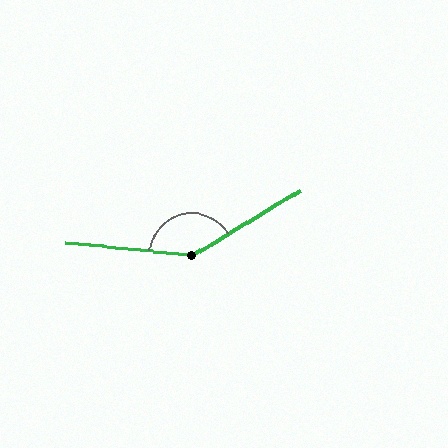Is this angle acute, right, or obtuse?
It is obtuse.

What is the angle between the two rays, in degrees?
Approximately 143 degrees.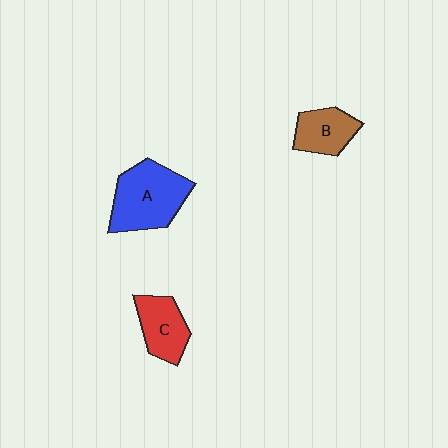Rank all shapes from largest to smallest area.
From largest to smallest: A (blue), C (red), B (brown).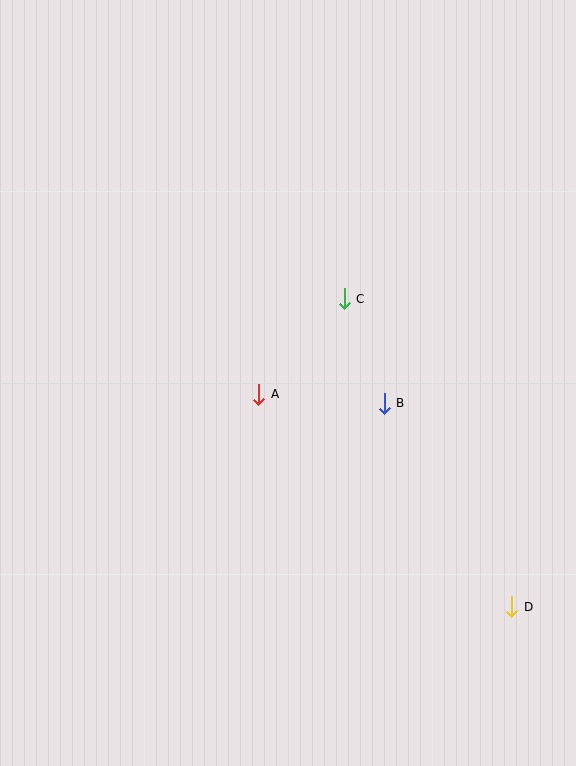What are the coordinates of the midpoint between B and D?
The midpoint between B and D is at (448, 505).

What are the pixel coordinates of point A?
Point A is at (259, 394).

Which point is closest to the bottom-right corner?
Point D is closest to the bottom-right corner.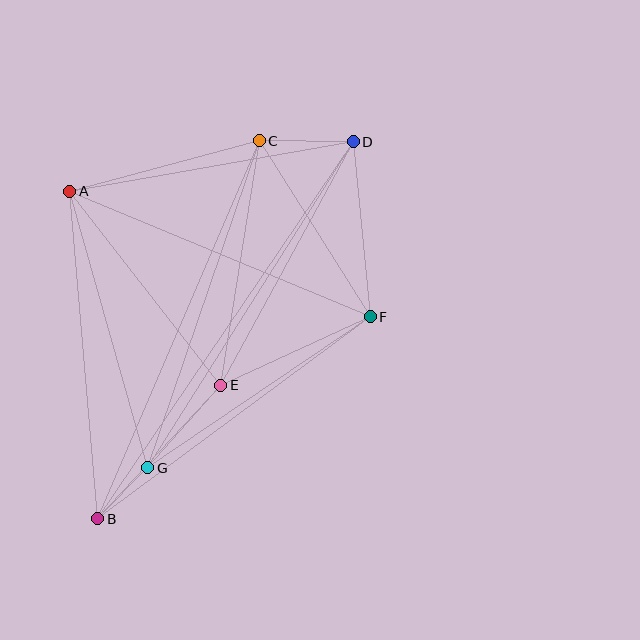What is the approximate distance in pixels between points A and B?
The distance between A and B is approximately 329 pixels.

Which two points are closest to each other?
Points B and G are closest to each other.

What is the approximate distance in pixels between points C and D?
The distance between C and D is approximately 94 pixels.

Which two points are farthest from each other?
Points B and D are farthest from each other.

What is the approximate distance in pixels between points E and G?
The distance between E and G is approximately 110 pixels.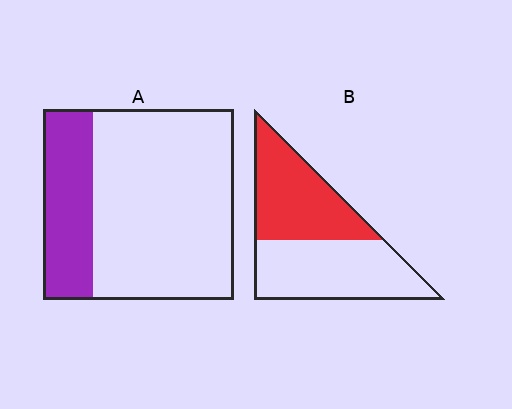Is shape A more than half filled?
No.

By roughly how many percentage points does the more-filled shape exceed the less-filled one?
By roughly 20 percentage points (B over A).